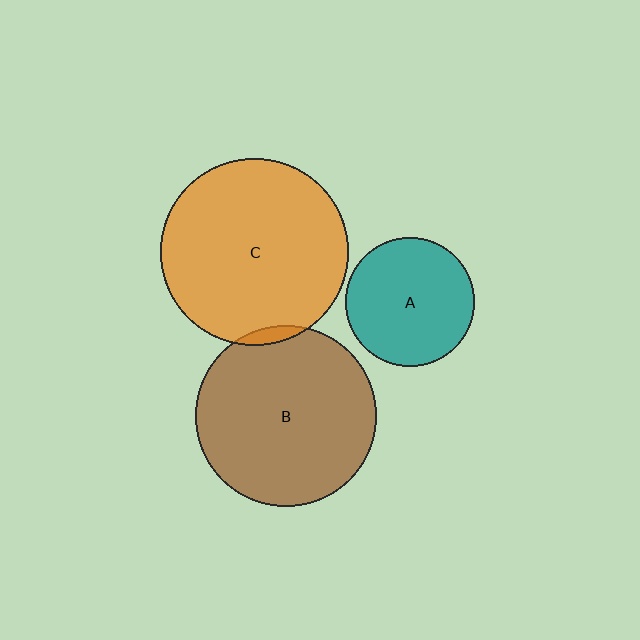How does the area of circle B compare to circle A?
Approximately 2.0 times.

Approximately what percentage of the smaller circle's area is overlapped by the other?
Approximately 5%.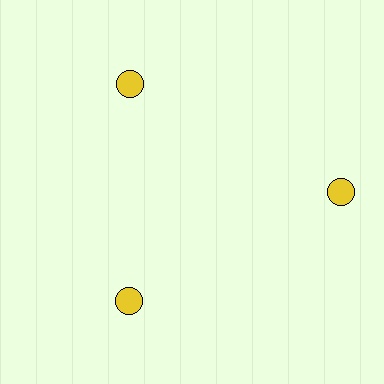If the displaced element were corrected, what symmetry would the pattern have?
It would have 3-fold rotational symmetry — the pattern would map onto itself every 120 degrees.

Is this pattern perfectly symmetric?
No. The 3 yellow circles are arranged in a ring, but one element near the 3 o'clock position is pushed outward from the center, breaking the 3-fold rotational symmetry.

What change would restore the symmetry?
The symmetry would be restored by moving it inward, back onto the ring so that all 3 circles sit at equal angles and equal distance from the center.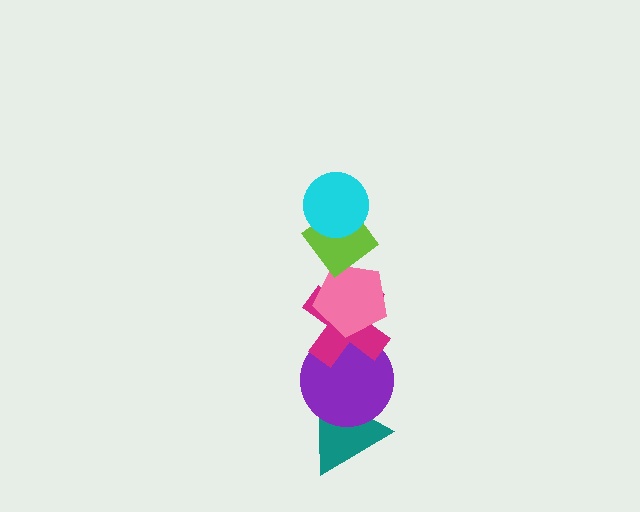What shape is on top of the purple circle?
The magenta cross is on top of the purple circle.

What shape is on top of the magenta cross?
The pink pentagon is on top of the magenta cross.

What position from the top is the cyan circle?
The cyan circle is 1st from the top.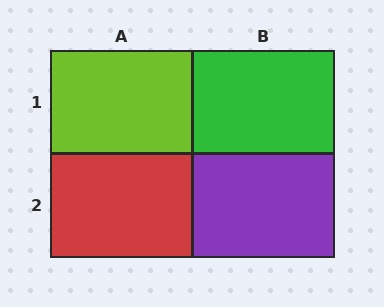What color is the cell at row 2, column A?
Red.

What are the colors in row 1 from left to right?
Lime, green.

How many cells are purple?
1 cell is purple.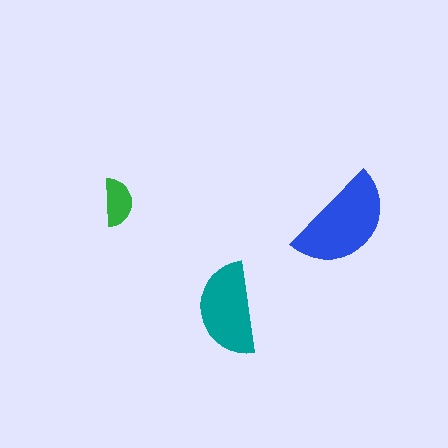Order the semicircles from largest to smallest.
the blue one, the teal one, the green one.